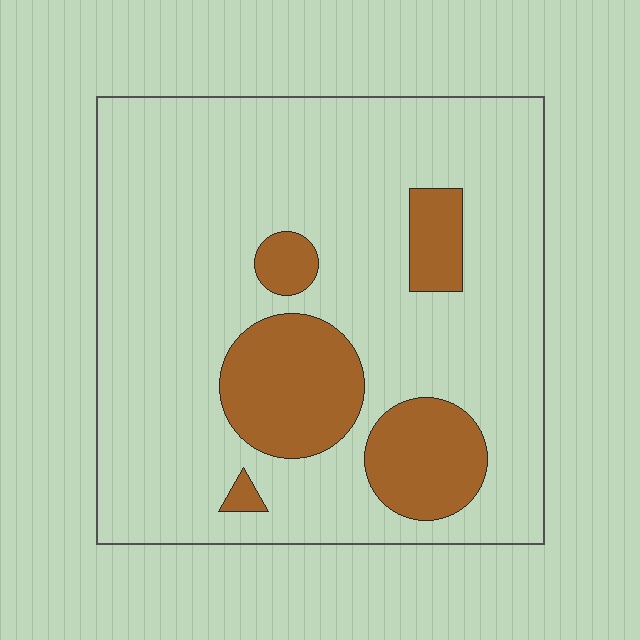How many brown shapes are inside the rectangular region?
5.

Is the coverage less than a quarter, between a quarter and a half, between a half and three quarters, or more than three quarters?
Less than a quarter.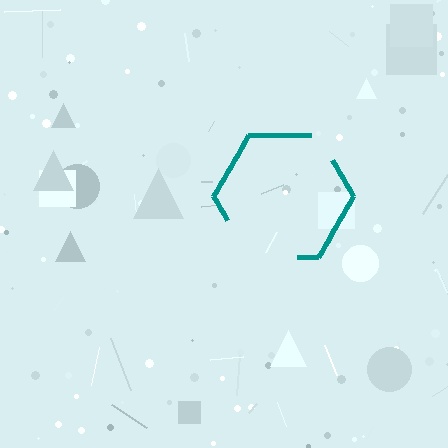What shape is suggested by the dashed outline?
The dashed outline suggests a hexagon.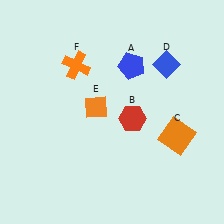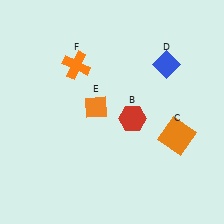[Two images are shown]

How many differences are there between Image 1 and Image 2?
There is 1 difference between the two images.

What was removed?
The blue pentagon (A) was removed in Image 2.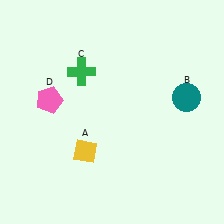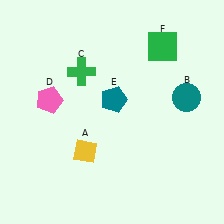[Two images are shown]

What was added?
A teal pentagon (E), a green square (F) were added in Image 2.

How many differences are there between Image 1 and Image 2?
There are 2 differences between the two images.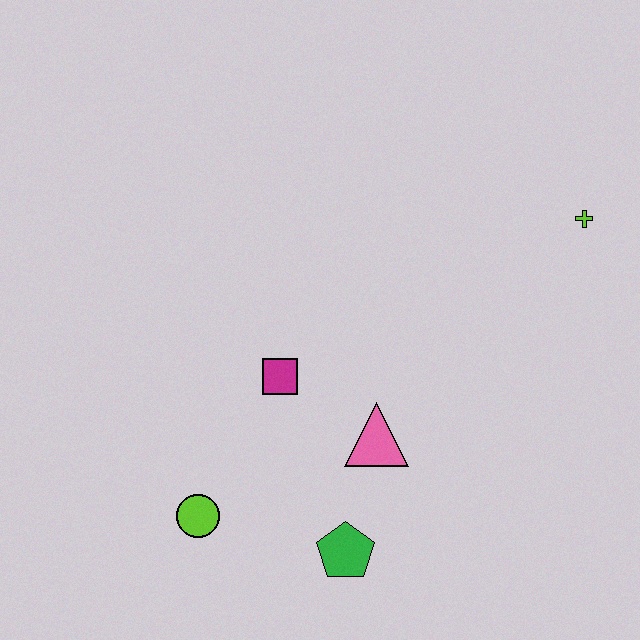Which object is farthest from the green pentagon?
The lime cross is farthest from the green pentagon.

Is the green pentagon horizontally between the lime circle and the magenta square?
No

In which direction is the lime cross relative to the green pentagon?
The lime cross is above the green pentagon.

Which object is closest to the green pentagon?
The pink triangle is closest to the green pentagon.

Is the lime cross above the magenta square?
Yes